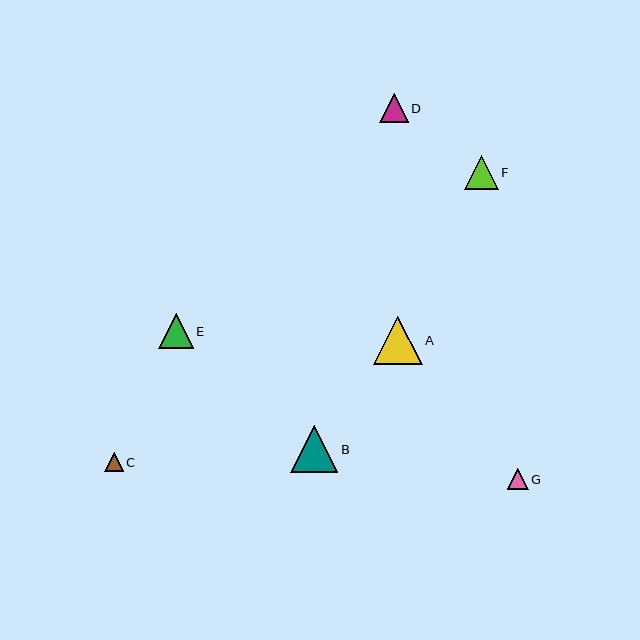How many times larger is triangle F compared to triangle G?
Triangle F is approximately 1.6 times the size of triangle G.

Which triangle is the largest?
Triangle A is the largest with a size of approximately 49 pixels.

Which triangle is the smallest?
Triangle C is the smallest with a size of approximately 19 pixels.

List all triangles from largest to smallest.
From largest to smallest: A, B, E, F, D, G, C.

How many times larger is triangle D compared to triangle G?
Triangle D is approximately 1.4 times the size of triangle G.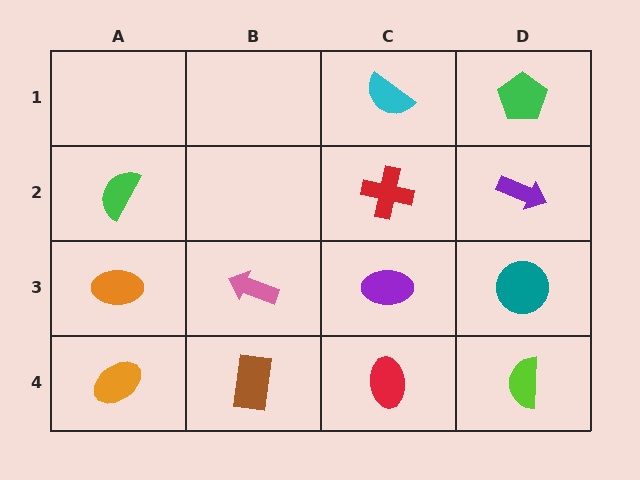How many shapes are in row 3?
4 shapes.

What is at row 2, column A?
A green semicircle.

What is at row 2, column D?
A purple arrow.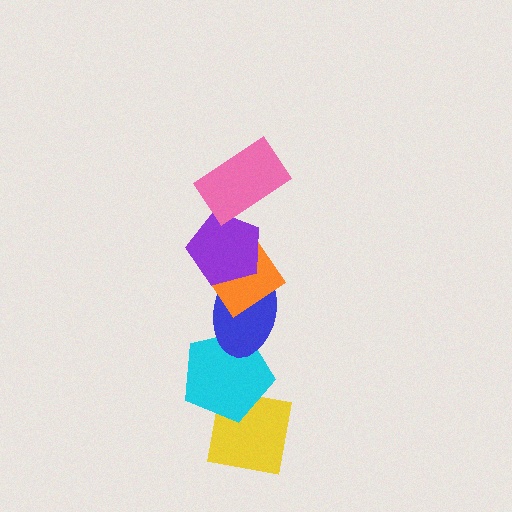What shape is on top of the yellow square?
The cyan pentagon is on top of the yellow square.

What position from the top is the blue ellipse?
The blue ellipse is 4th from the top.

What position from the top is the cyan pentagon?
The cyan pentagon is 5th from the top.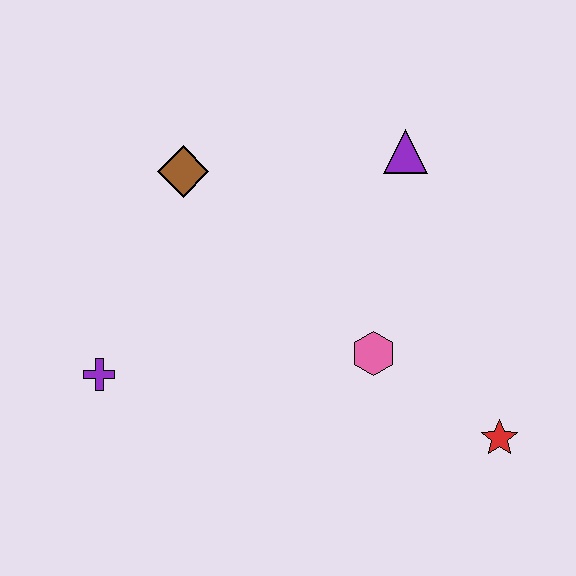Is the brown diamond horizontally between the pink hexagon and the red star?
No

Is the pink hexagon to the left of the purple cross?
No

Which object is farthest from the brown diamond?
The red star is farthest from the brown diamond.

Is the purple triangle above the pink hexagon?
Yes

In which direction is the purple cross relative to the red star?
The purple cross is to the left of the red star.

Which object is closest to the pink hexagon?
The red star is closest to the pink hexagon.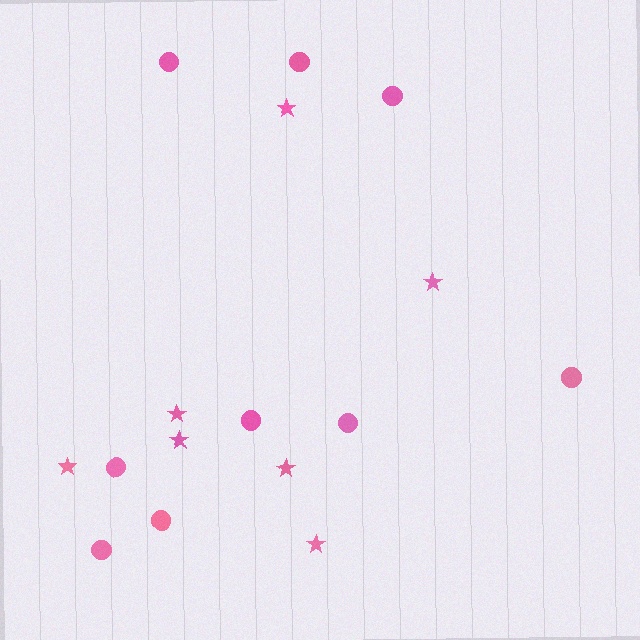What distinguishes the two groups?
There are 2 groups: one group of circles (9) and one group of stars (7).